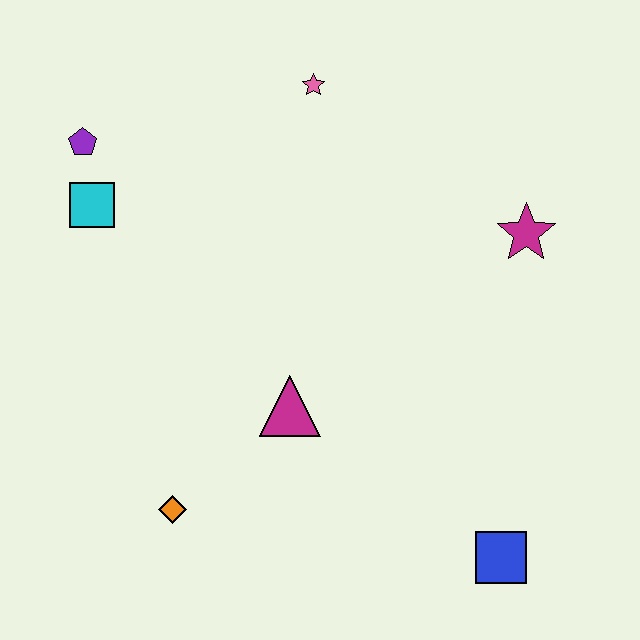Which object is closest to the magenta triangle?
The orange diamond is closest to the magenta triangle.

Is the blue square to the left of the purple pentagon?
No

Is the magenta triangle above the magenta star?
No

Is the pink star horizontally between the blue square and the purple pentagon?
Yes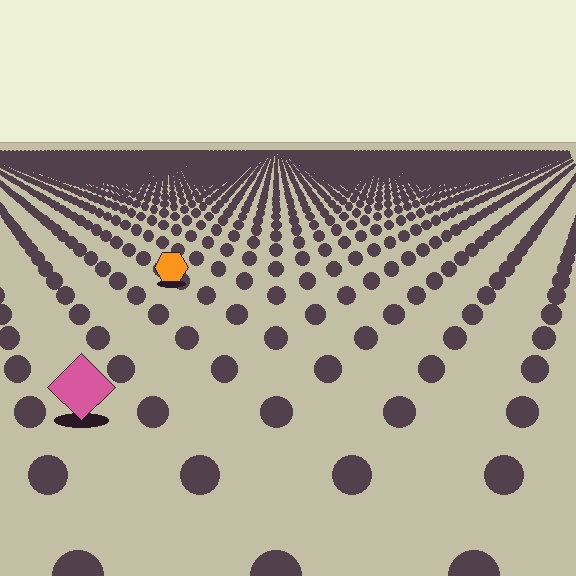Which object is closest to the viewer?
The pink diamond is closest. The texture marks near it are larger and more spread out.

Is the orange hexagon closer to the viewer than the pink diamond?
No. The pink diamond is closer — you can tell from the texture gradient: the ground texture is coarser near it.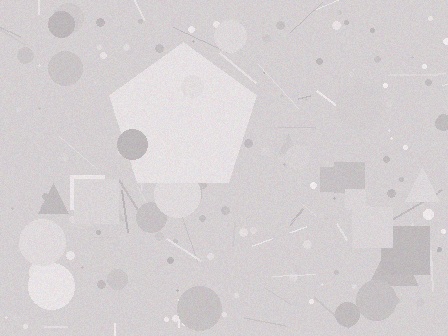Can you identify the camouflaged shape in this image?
The camouflaged shape is a pentagon.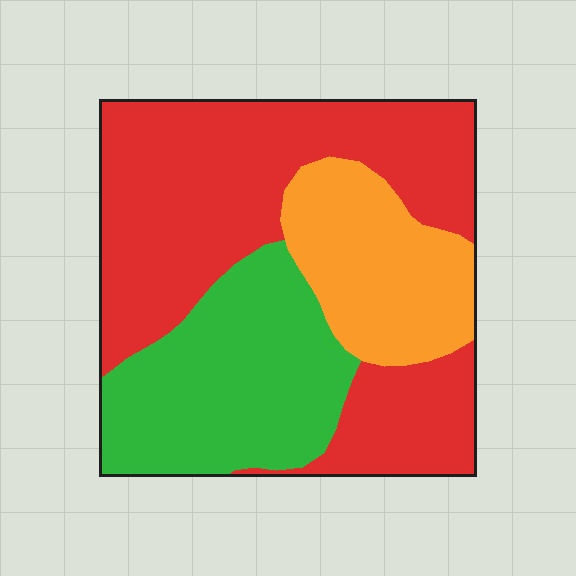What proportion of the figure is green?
Green takes up about one quarter (1/4) of the figure.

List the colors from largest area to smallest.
From largest to smallest: red, green, orange.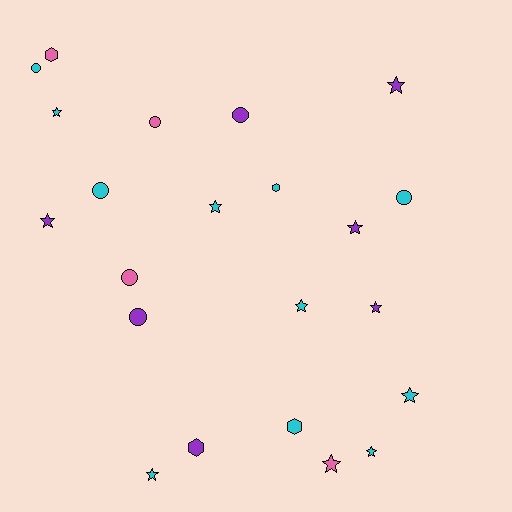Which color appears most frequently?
Cyan, with 11 objects.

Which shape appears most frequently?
Star, with 11 objects.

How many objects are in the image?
There are 22 objects.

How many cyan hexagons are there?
There are 2 cyan hexagons.